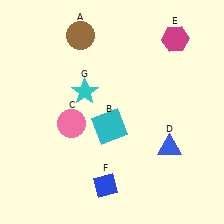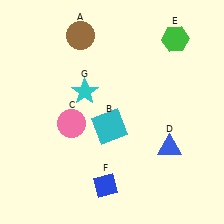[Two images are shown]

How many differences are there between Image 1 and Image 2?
There is 1 difference between the two images.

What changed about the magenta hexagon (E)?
In Image 1, E is magenta. In Image 2, it changed to green.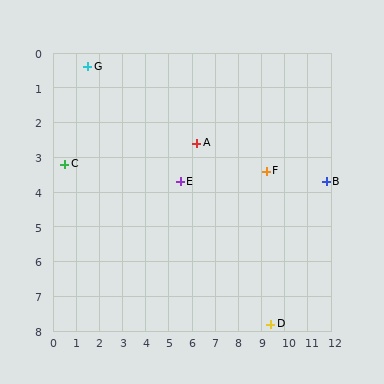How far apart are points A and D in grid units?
Points A and D are about 6.1 grid units apart.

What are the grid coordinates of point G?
Point G is at approximately (1.5, 0.4).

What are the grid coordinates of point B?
Point B is at approximately (11.8, 3.7).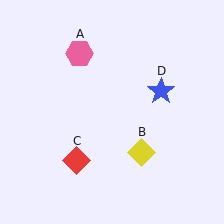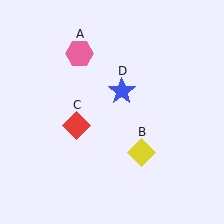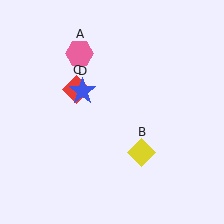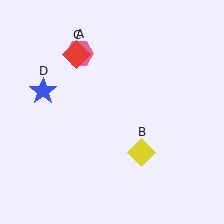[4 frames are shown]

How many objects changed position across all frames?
2 objects changed position: red diamond (object C), blue star (object D).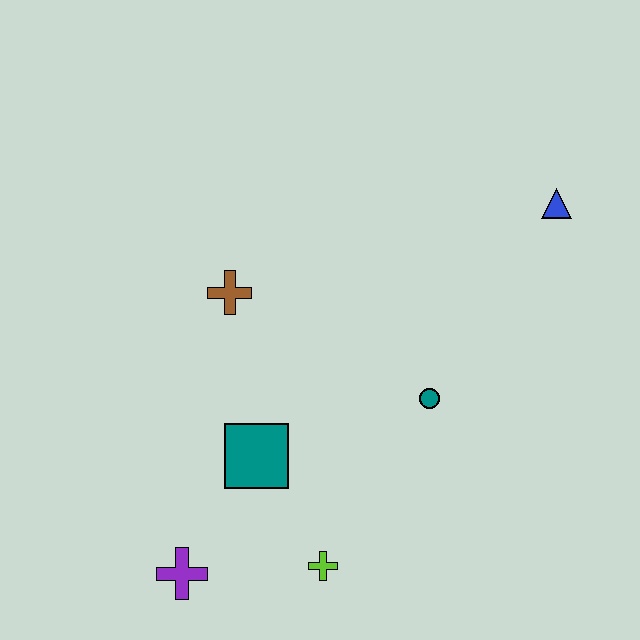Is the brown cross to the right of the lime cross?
No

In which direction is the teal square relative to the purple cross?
The teal square is above the purple cross.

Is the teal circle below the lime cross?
No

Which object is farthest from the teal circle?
The purple cross is farthest from the teal circle.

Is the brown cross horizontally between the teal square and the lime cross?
No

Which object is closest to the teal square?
The lime cross is closest to the teal square.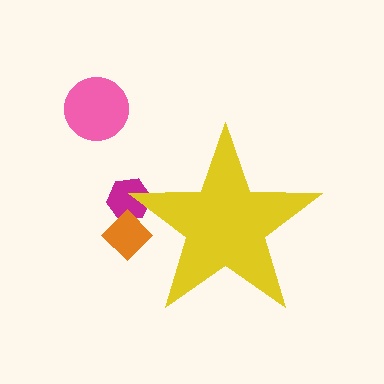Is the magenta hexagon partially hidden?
Yes, the magenta hexagon is partially hidden behind the yellow star.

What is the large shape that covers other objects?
A yellow star.